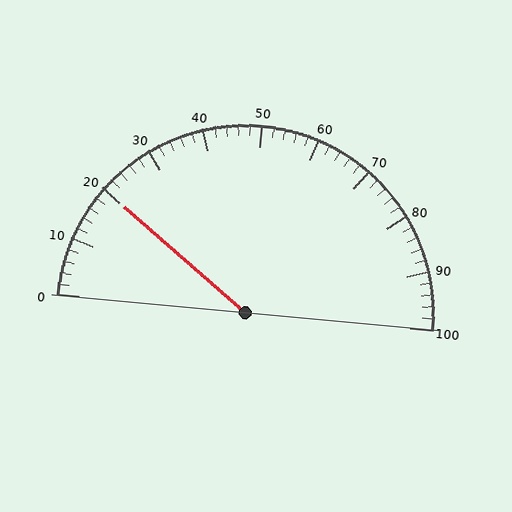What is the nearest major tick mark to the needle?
The nearest major tick mark is 20.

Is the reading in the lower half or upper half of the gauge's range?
The reading is in the lower half of the range (0 to 100).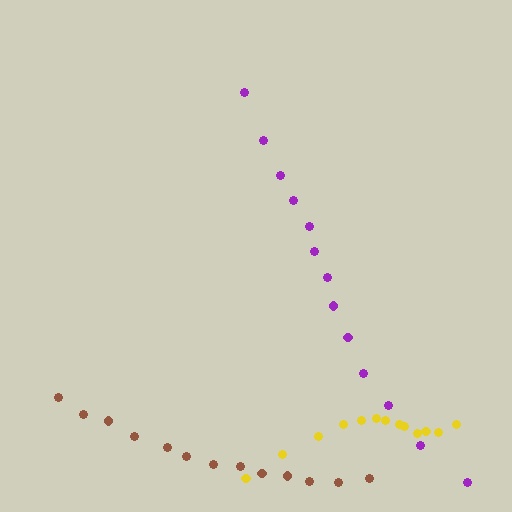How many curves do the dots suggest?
There are 3 distinct paths.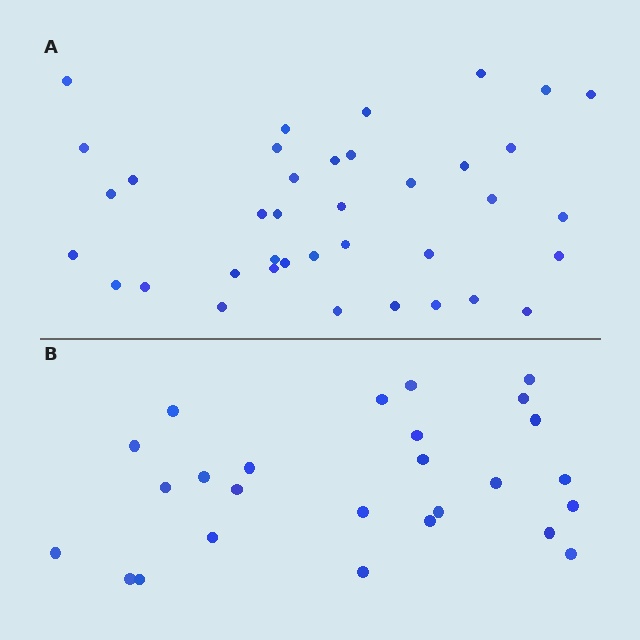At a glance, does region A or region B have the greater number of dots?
Region A (the top region) has more dots.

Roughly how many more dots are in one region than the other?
Region A has roughly 12 or so more dots than region B.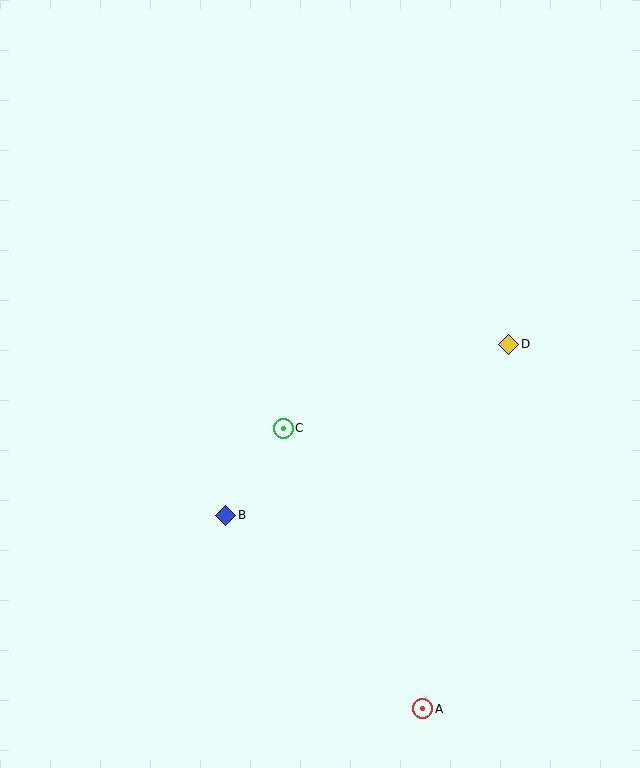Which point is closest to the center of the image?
Point C at (283, 428) is closest to the center.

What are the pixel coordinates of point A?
Point A is at (423, 709).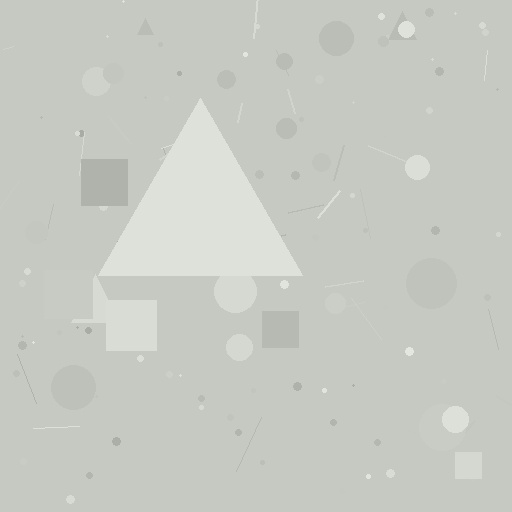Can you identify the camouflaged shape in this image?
The camouflaged shape is a triangle.